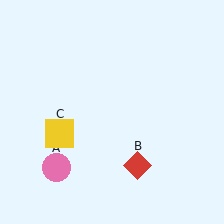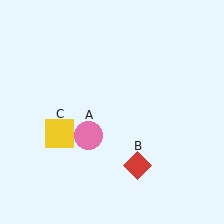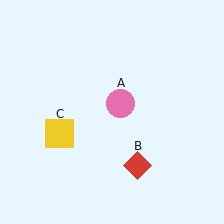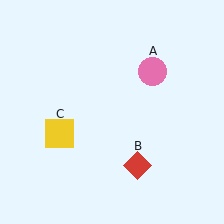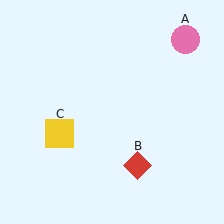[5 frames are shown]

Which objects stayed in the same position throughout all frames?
Red diamond (object B) and yellow square (object C) remained stationary.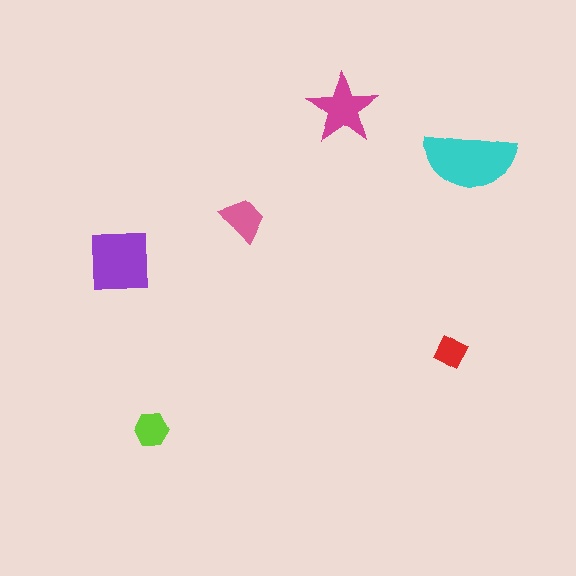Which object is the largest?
The cyan semicircle.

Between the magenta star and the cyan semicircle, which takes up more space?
The cyan semicircle.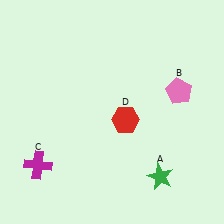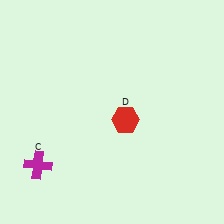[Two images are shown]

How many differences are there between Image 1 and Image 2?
There are 2 differences between the two images.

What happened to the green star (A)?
The green star (A) was removed in Image 2. It was in the bottom-right area of Image 1.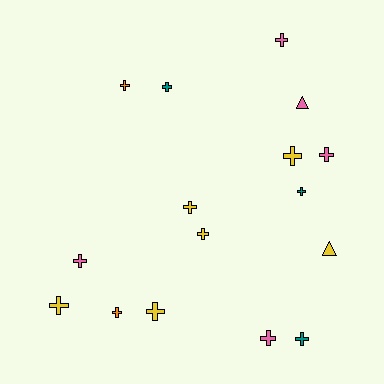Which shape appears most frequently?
Cross, with 14 objects.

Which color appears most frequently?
Yellow, with 6 objects.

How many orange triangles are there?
There are no orange triangles.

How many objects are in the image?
There are 16 objects.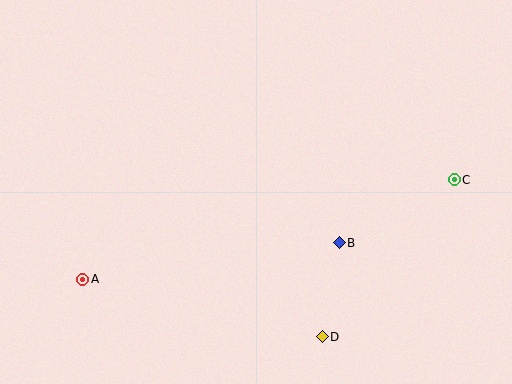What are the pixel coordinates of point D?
Point D is at (322, 337).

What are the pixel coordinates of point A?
Point A is at (83, 279).